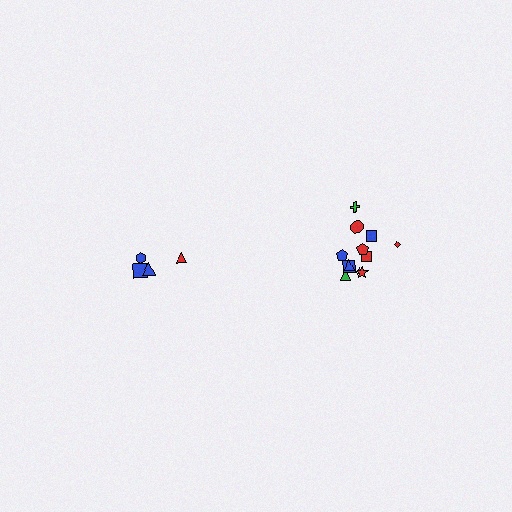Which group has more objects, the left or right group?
The right group.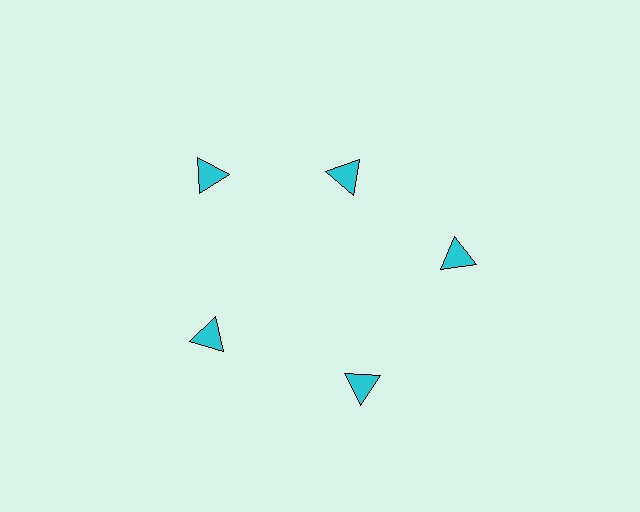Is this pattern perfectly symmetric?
No. The 5 cyan triangles are arranged in a ring, but one element near the 1 o'clock position is pulled inward toward the center, breaking the 5-fold rotational symmetry.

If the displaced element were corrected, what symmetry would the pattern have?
It would have 5-fold rotational symmetry — the pattern would map onto itself every 72 degrees.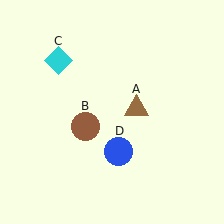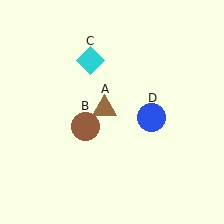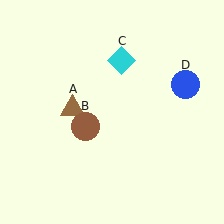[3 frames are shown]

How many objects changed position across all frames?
3 objects changed position: brown triangle (object A), cyan diamond (object C), blue circle (object D).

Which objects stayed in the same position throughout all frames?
Brown circle (object B) remained stationary.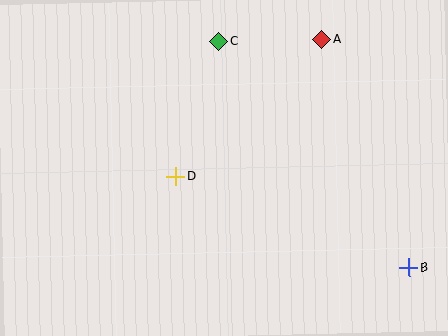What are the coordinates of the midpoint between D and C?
The midpoint between D and C is at (198, 109).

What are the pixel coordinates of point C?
Point C is at (219, 41).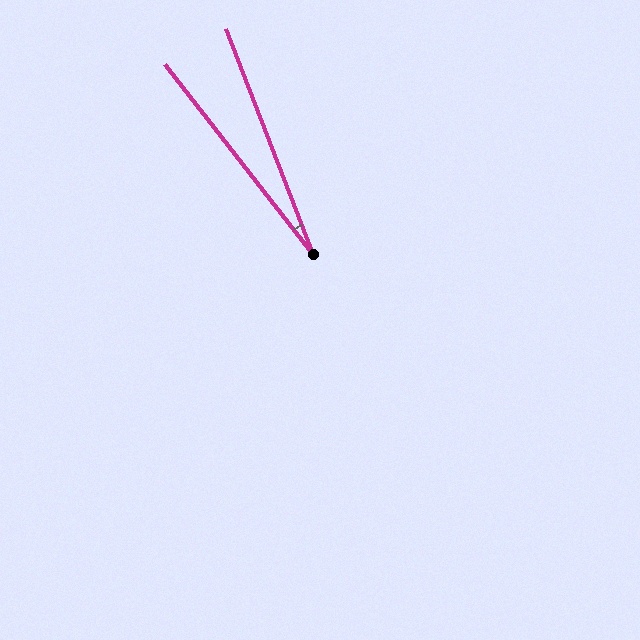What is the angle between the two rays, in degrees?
Approximately 17 degrees.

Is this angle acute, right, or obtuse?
It is acute.